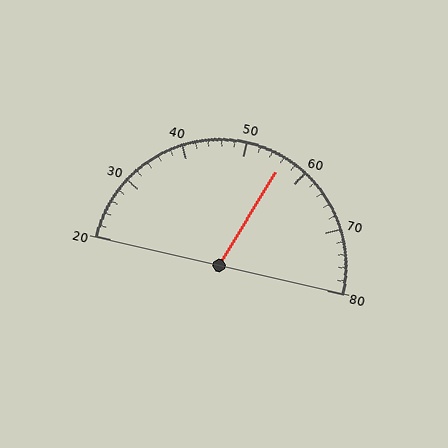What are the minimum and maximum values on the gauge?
The gauge ranges from 20 to 80.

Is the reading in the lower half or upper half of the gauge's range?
The reading is in the upper half of the range (20 to 80).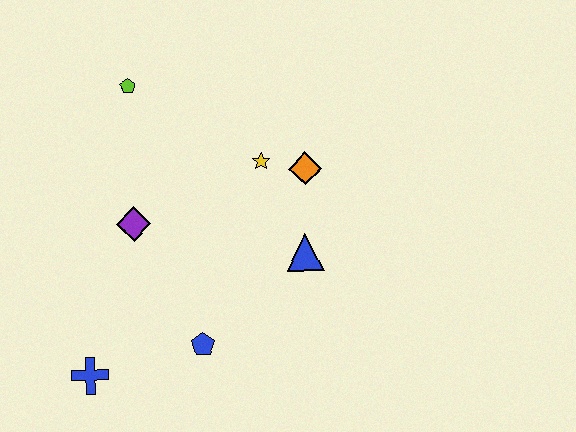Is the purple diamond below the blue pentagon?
No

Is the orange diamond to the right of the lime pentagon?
Yes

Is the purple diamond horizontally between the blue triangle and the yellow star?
No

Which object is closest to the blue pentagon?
The blue cross is closest to the blue pentagon.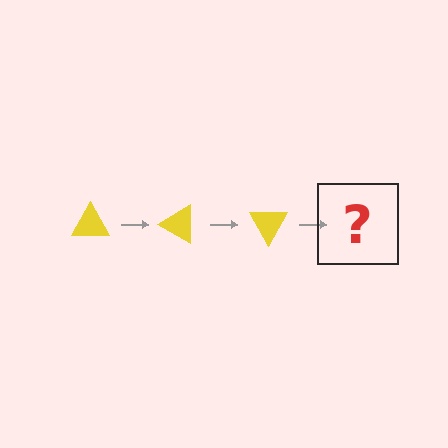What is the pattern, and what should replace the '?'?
The pattern is that the triangle rotates 30 degrees each step. The '?' should be a yellow triangle rotated 90 degrees.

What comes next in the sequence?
The next element should be a yellow triangle rotated 90 degrees.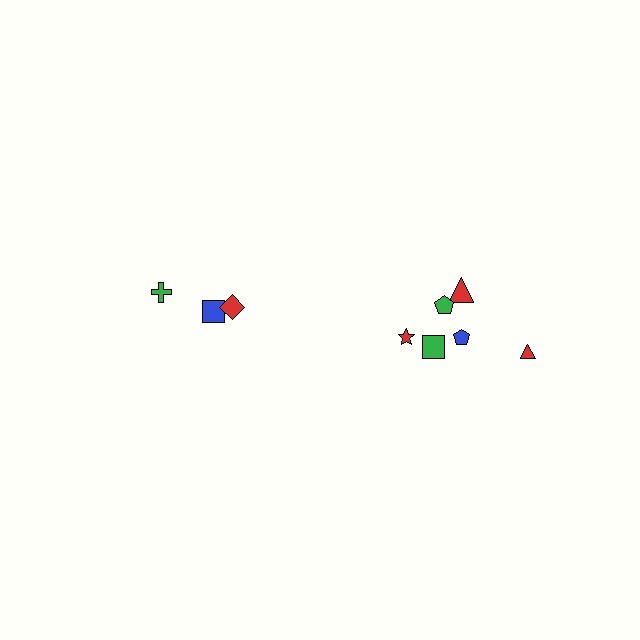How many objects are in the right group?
There are 6 objects.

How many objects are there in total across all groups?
There are 9 objects.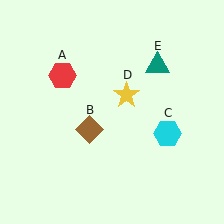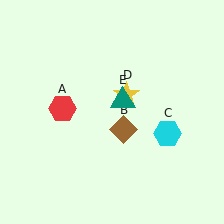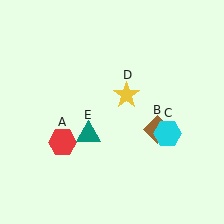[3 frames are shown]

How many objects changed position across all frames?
3 objects changed position: red hexagon (object A), brown diamond (object B), teal triangle (object E).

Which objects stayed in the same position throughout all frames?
Cyan hexagon (object C) and yellow star (object D) remained stationary.